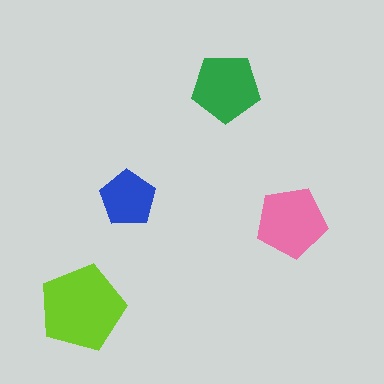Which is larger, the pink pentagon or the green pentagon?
The pink one.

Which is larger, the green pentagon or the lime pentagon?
The lime one.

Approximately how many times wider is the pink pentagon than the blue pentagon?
About 1.5 times wider.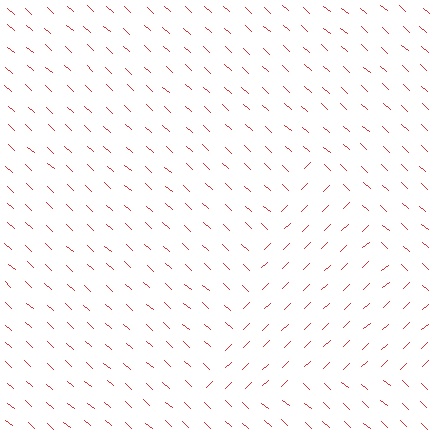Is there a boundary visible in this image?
Yes, there is a texture boundary formed by a change in line orientation.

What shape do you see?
I see a triangle.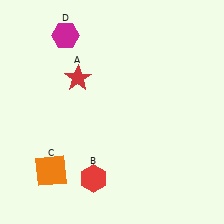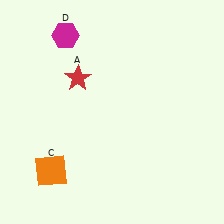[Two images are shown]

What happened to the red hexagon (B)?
The red hexagon (B) was removed in Image 2. It was in the bottom-left area of Image 1.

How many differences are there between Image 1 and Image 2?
There is 1 difference between the two images.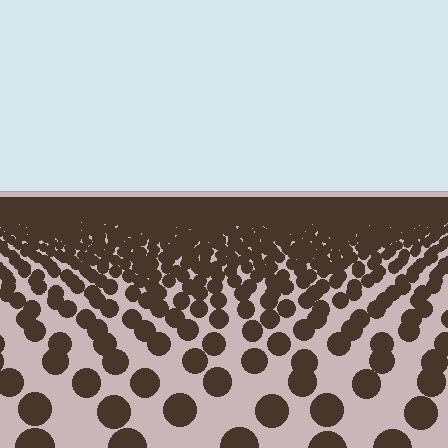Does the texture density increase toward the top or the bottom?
Density increases toward the top.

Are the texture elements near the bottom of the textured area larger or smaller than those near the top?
Larger. Near the bottom, elements are closer to the viewer and appear at a bigger on-screen size.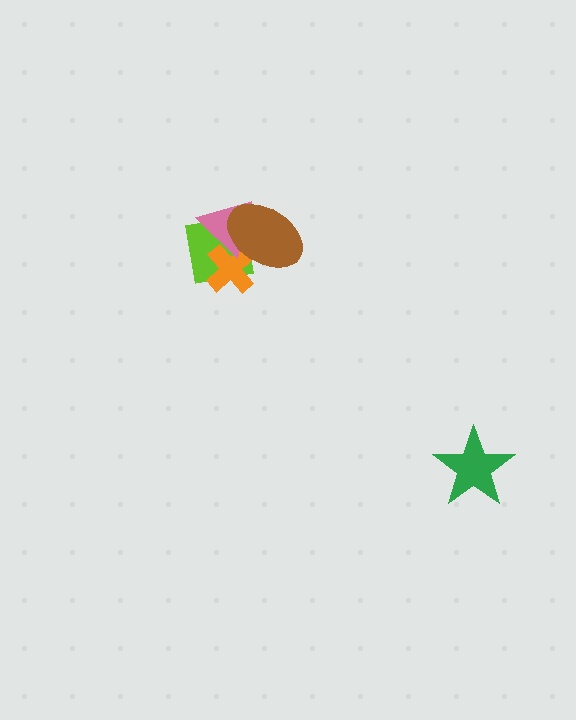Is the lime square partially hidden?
Yes, it is partially covered by another shape.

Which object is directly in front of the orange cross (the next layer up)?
The pink triangle is directly in front of the orange cross.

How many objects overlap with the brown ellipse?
3 objects overlap with the brown ellipse.